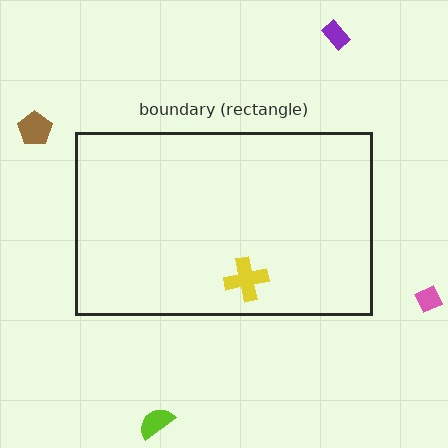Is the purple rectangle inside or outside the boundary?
Outside.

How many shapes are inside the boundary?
1 inside, 4 outside.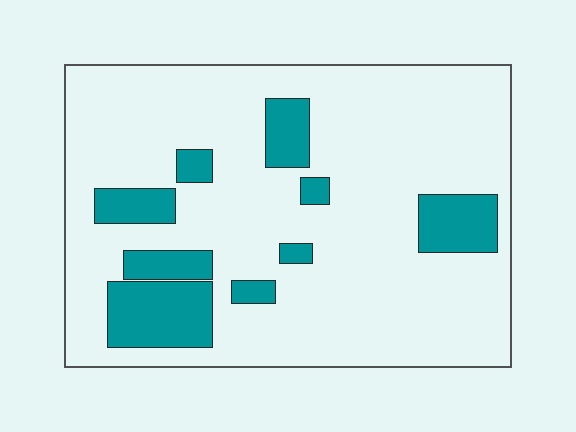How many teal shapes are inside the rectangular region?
9.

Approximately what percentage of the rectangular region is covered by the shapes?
Approximately 20%.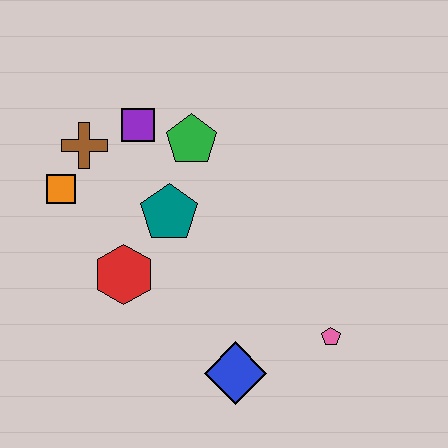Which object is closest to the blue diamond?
The pink pentagon is closest to the blue diamond.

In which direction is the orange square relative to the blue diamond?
The orange square is above the blue diamond.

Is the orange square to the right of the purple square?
No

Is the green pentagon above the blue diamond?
Yes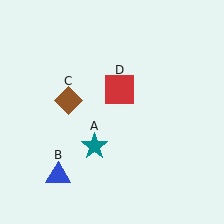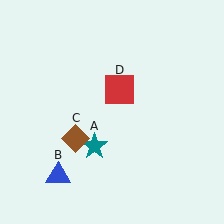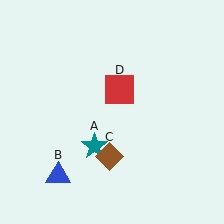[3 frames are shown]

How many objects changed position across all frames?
1 object changed position: brown diamond (object C).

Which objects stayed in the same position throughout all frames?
Teal star (object A) and blue triangle (object B) and red square (object D) remained stationary.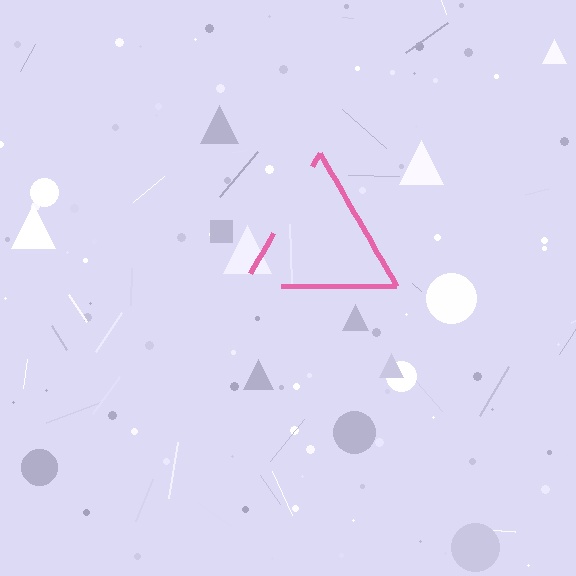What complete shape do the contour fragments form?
The contour fragments form a triangle.